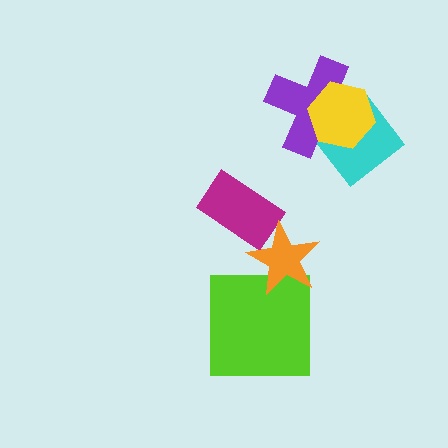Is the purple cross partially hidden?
Yes, it is partially covered by another shape.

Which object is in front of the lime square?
The orange star is in front of the lime square.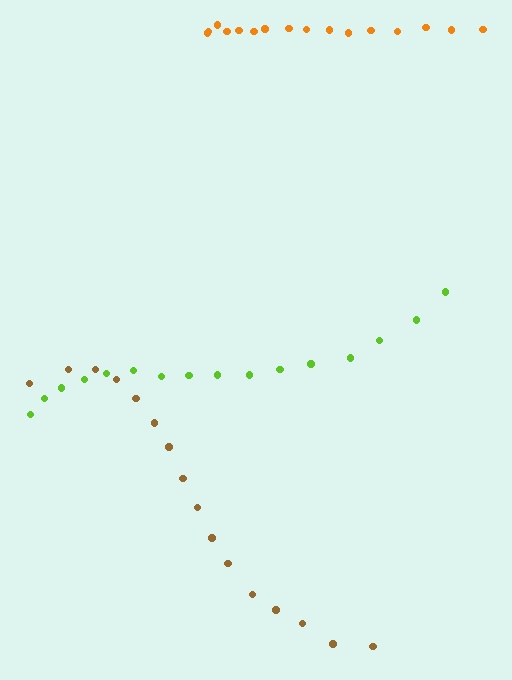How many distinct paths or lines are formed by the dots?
There are 3 distinct paths.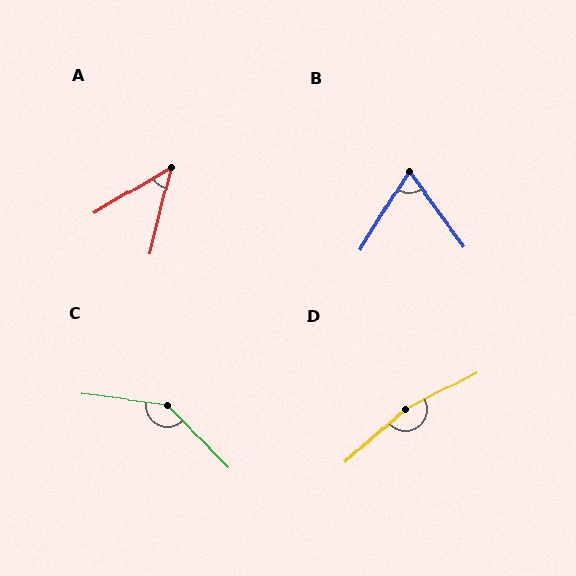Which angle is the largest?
D, at approximately 166 degrees.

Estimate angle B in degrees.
Approximately 68 degrees.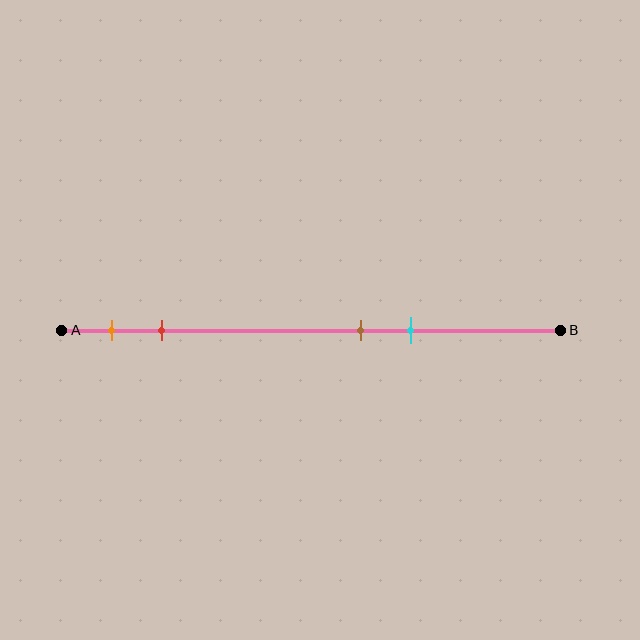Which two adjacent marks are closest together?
The brown and cyan marks are the closest adjacent pair.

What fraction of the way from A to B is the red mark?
The red mark is approximately 20% (0.2) of the way from A to B.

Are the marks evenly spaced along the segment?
No, the marks are not evenly spaced.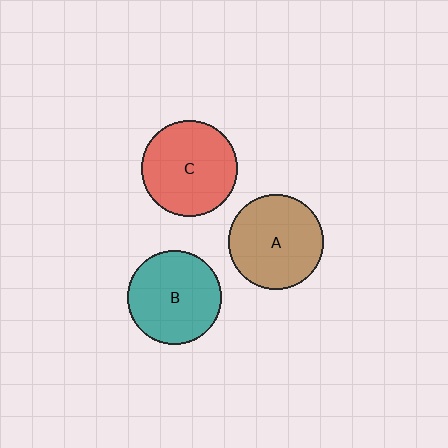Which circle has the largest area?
Circle C (red).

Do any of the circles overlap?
No, none of the circles overlap.